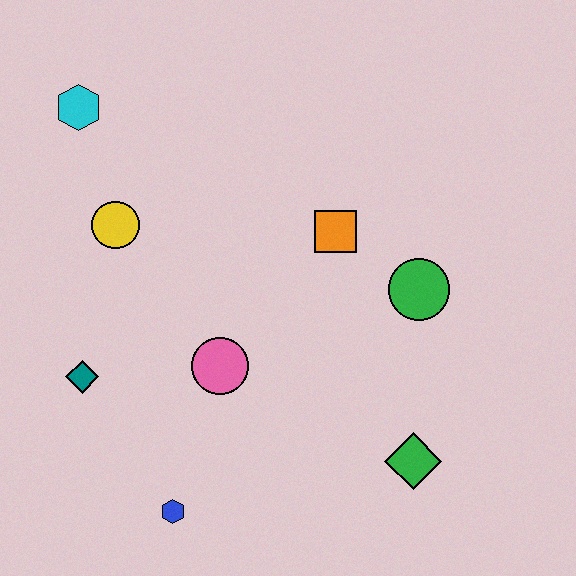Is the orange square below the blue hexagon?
No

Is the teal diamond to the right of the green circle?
No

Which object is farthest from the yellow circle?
The green diamond is farthest from the yellow circle.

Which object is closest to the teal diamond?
The pink circle is closest to the teal diamond.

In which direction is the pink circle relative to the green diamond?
The pink circle is to the left of the green diamond.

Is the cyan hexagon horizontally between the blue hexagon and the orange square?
No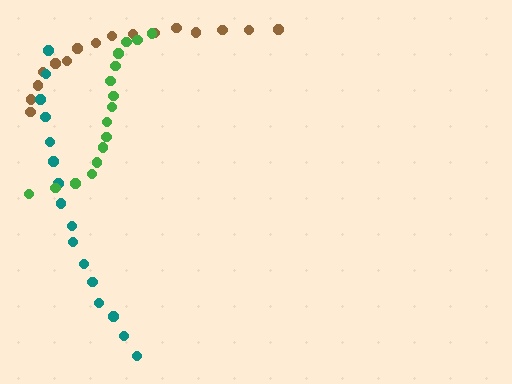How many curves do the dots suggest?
There are 3 distinct paths.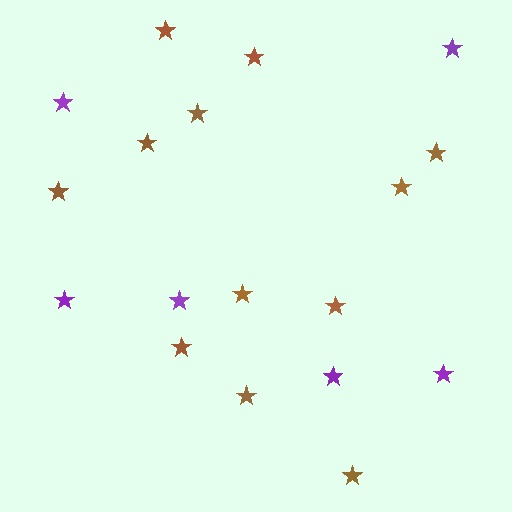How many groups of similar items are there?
There are 2 groups: one group of purple stars (6) and one group of brown stars (12).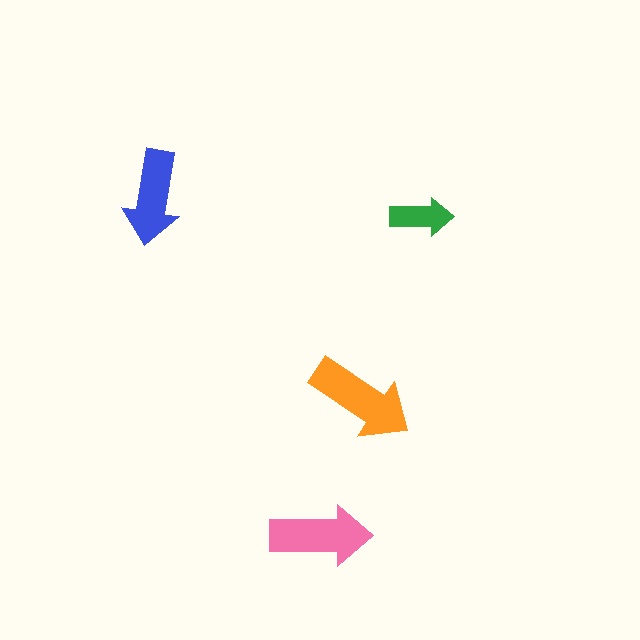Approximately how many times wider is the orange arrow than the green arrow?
About 1.5 times wider.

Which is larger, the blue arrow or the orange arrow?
The orange one.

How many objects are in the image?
There are 4 objects in the image.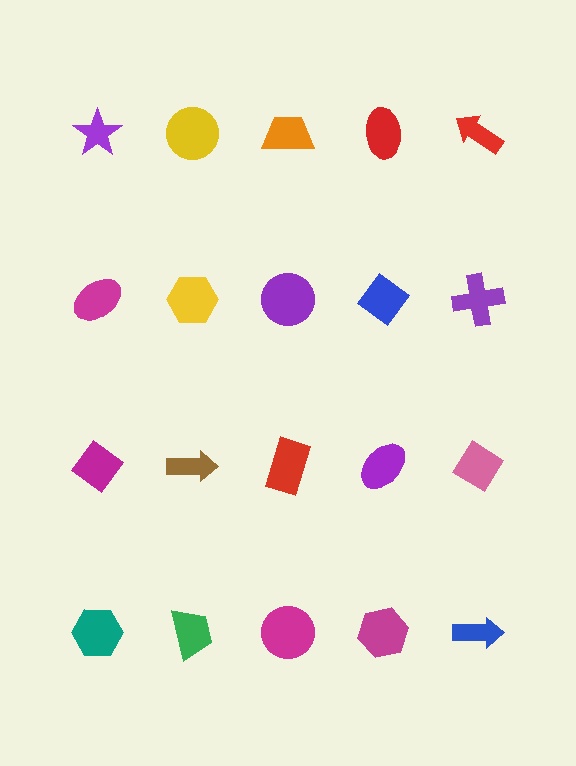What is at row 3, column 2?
A brown arrow.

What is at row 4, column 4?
A magenta hexagon.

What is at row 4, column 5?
A blue arrow.